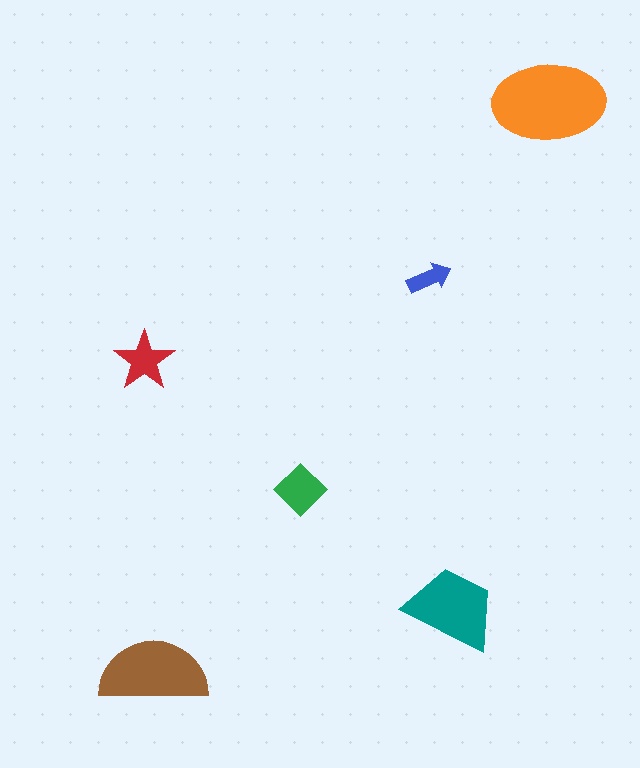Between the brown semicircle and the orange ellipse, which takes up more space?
The orange ellipse.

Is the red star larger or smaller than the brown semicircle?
Smaller.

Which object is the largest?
The orange ellipse.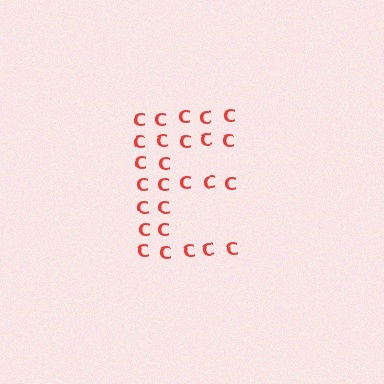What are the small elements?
The small elements are letter C's.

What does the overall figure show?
The overall figure shows the letter E.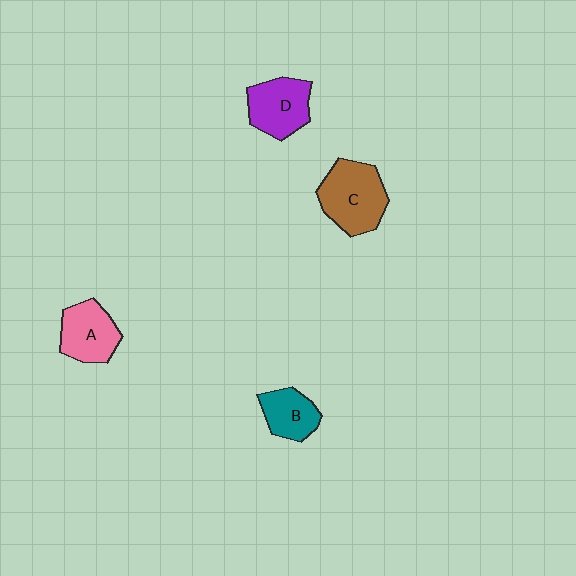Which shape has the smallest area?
Shape B (teal).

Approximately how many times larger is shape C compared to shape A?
Approximately 1.3 times.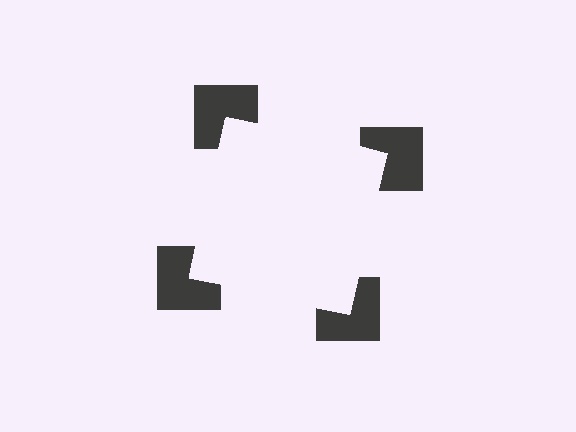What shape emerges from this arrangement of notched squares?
An illusory square — its edges are inferred from the aligned wedge cuts in the notched squares, not physically drawn.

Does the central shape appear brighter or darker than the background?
It typically appears slightly brighter than the background, even though no actual brightness change is drawn.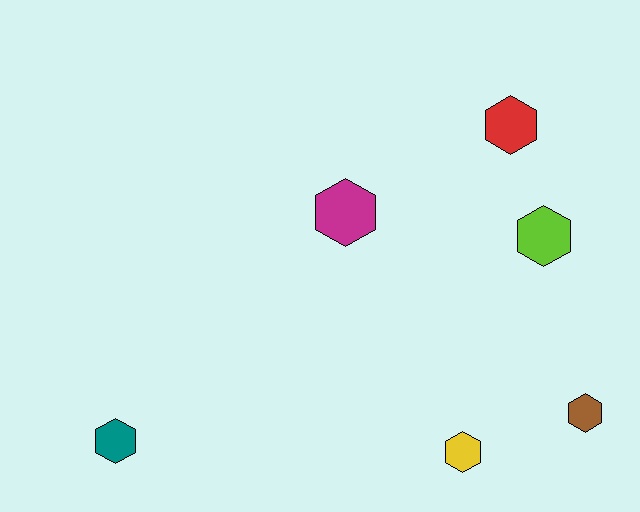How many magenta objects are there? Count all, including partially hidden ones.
There is 1 magenta object.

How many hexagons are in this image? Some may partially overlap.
There are 6 hexagons.